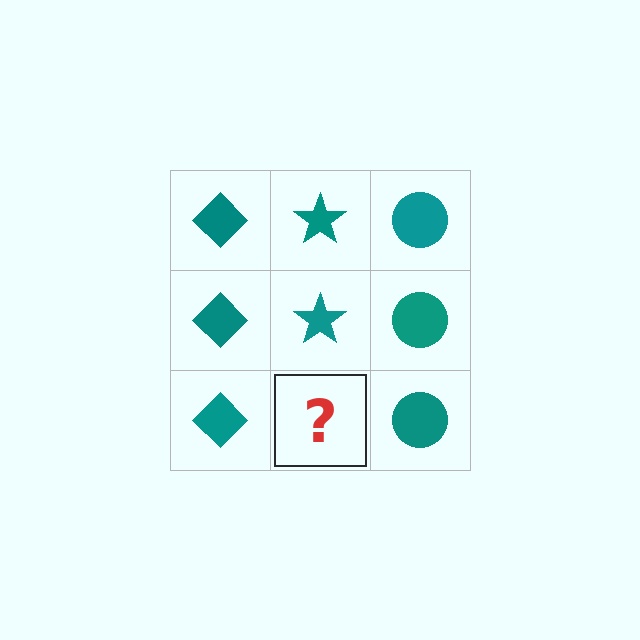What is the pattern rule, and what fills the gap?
The rule is that each column has a consistent shape. The gap should be filled with a teal star.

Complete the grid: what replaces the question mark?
The question mark should be replaced with a teal star.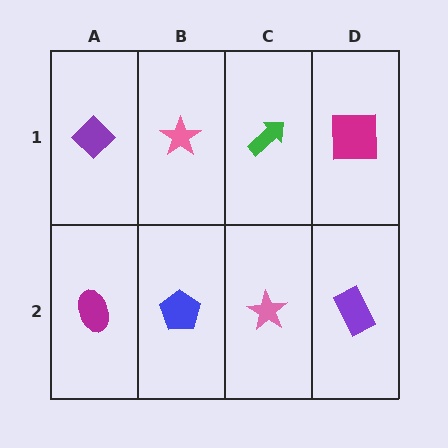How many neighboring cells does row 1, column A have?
2.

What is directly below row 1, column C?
A pink star.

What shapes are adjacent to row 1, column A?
A magenta ellipse (row 2, column A), a pink star (row 1, column B).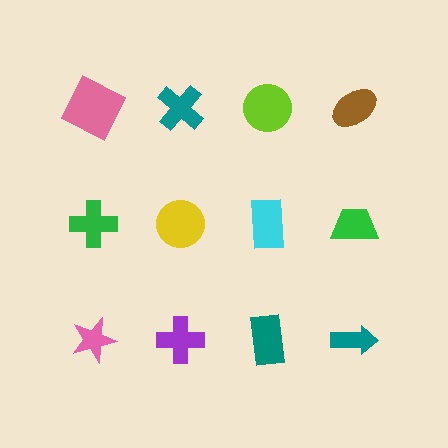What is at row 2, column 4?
A green trapezoid.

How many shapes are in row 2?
4 shapes.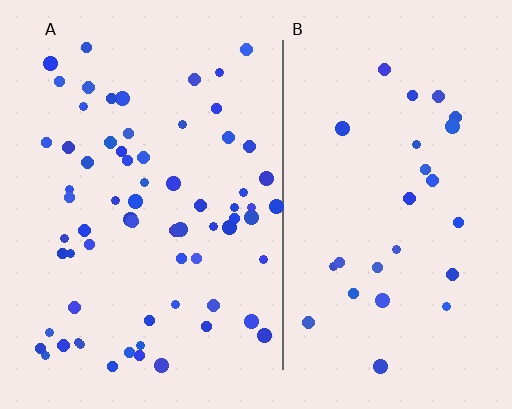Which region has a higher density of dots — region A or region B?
A (the left).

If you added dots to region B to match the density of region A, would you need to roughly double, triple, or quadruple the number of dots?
Approximately triple.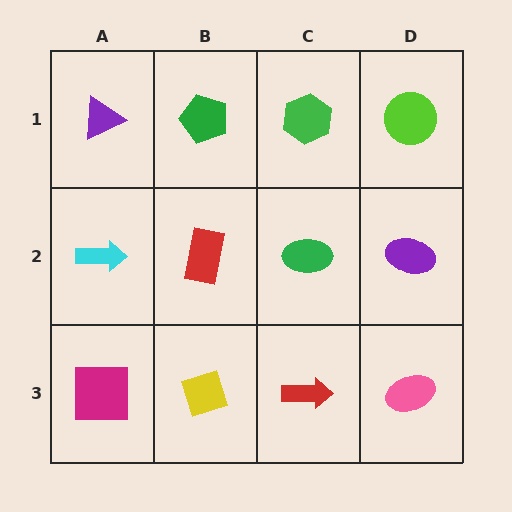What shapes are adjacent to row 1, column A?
A cyan arrow (row 2, column A), a green pentagon (row 1, column B).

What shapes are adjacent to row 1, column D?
A purple ellipse (row 2, column D), a green hexagon (row 1, column C).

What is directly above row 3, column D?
A purple ellipse.